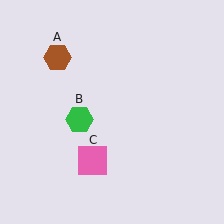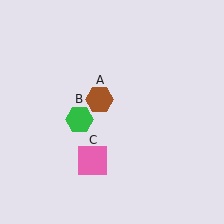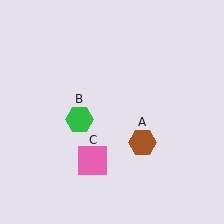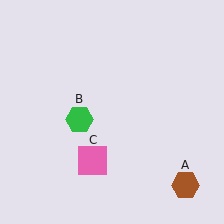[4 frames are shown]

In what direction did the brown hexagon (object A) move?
The brown hexagon (object A) moved down and to the right.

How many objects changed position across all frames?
1 object changed position: brown hexagon (object A).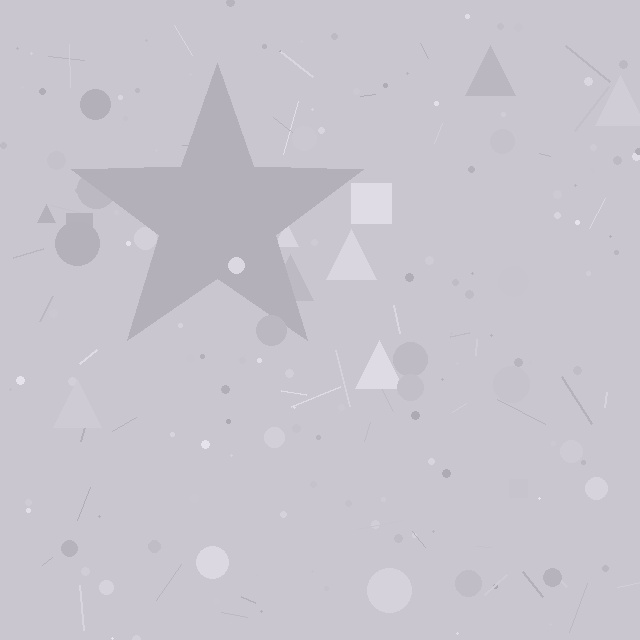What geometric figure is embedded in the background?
A star is embedded in the background.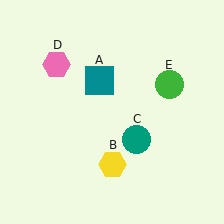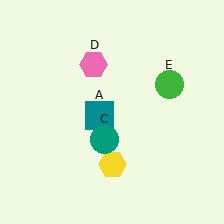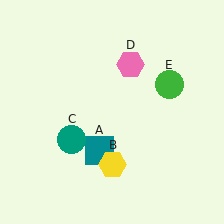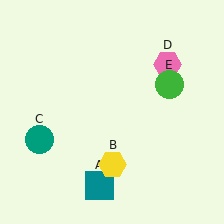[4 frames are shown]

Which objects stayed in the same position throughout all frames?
Yellow hexagon (object B) and green circle (object E) remained stationary.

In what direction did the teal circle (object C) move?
The teal circle (object C) moved left.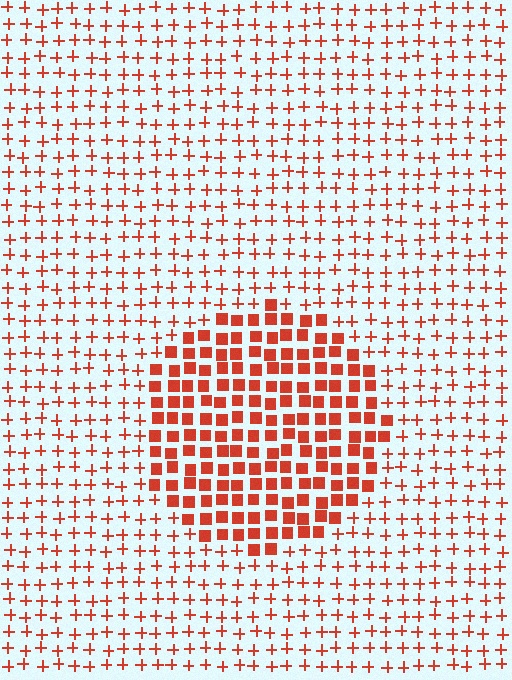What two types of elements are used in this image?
The image uses squares inside the circle region and plus signs outside it.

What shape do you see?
I see a circle.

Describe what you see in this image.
The image is filled with small red elements arranged in a uniform grid. A circle-shaped region contains squares, while the surrounding area contains plus signs. The boundary is defined purely by the change in element shape.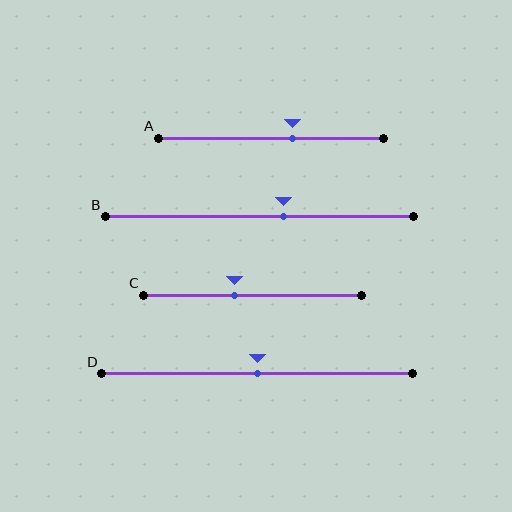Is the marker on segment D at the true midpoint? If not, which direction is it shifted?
Yes, the marker on segment D is at the true midpoint.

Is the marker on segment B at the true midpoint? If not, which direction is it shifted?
No, the marker on segment B is shifted to the right by about 8% of the segment length.